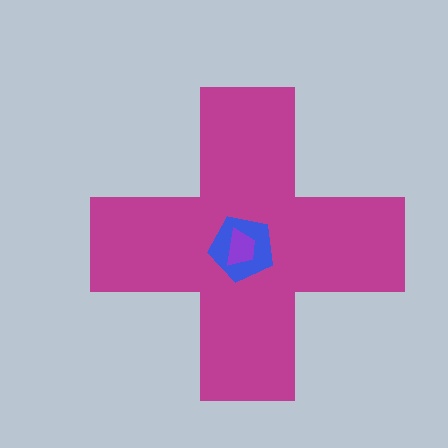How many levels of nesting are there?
3.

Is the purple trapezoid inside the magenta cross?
Yes.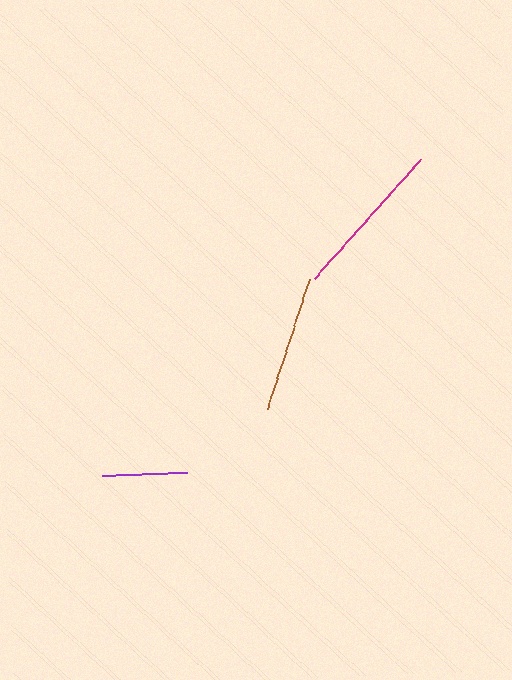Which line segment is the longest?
The magenta line is the longest at approximately 160 pixels.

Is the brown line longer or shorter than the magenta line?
The magenta line is longer than the brown line.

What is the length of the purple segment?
The purple segment is approximately 84 pixels long.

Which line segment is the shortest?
The purple line is the shortest at approximately 84 pixels.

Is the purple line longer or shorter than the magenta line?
The magenta line is longer than the purple line.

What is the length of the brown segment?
The brown segment is approximately 137 pixels long.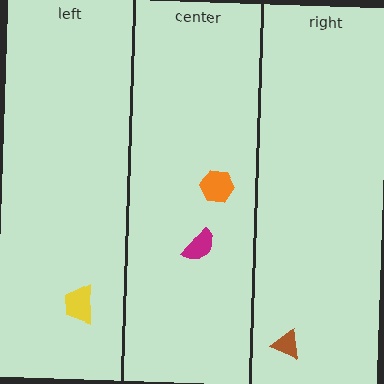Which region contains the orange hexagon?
The center region.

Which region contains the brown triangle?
The right region.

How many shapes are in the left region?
1.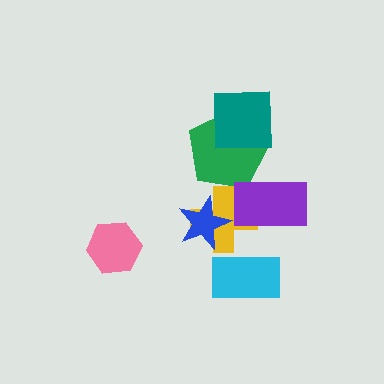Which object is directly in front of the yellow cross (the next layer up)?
The blue star is directly in front of the yellow cross.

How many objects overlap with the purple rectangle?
2 objects overlap with the purple rectangle.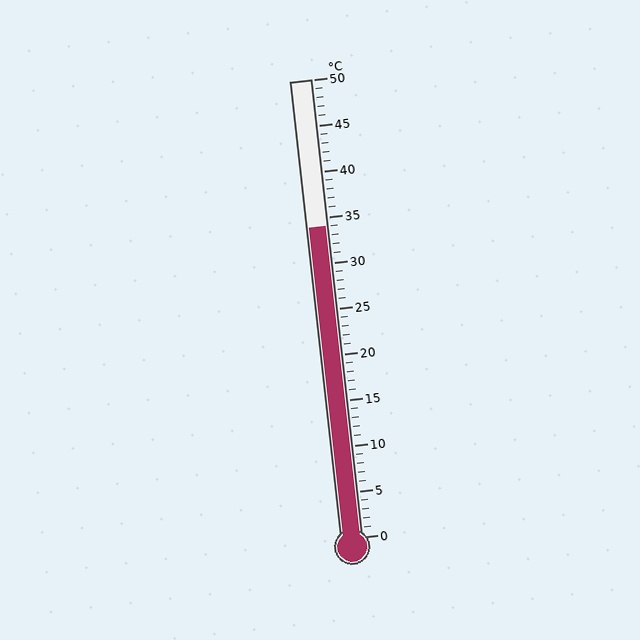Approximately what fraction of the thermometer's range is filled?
The thermometer is filled to approximately 70% of its range.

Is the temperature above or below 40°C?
The temperature is below 40°C.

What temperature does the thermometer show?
The thermometer shows approximately 34°C.